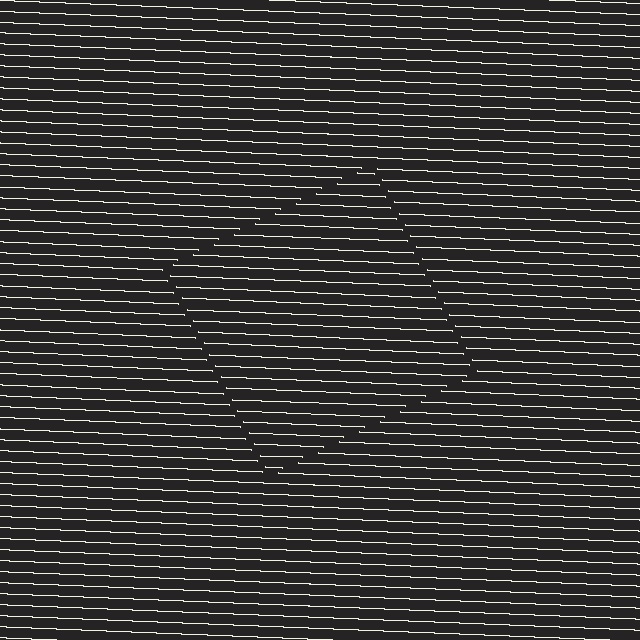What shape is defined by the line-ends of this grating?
An illusory square. The interior of the shape contains the same grating, shifted by half a period — the contour is defined by the phase discontinuity where line-ends from the inner and outer gratings abut.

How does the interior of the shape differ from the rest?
The interior of the shape contains the same grating, shifted by half a period — the contour is defined by the phase discontinuity where line-ends from the inner and outer gratings abut.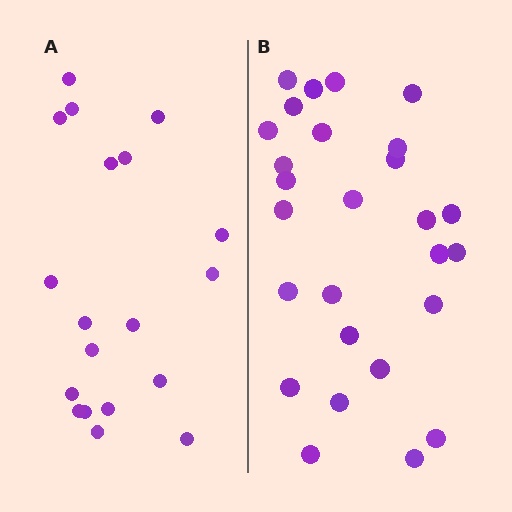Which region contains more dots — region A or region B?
Region B (the right region) has more dots.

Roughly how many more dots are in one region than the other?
Region B has roughly 8 or so more dots than region A.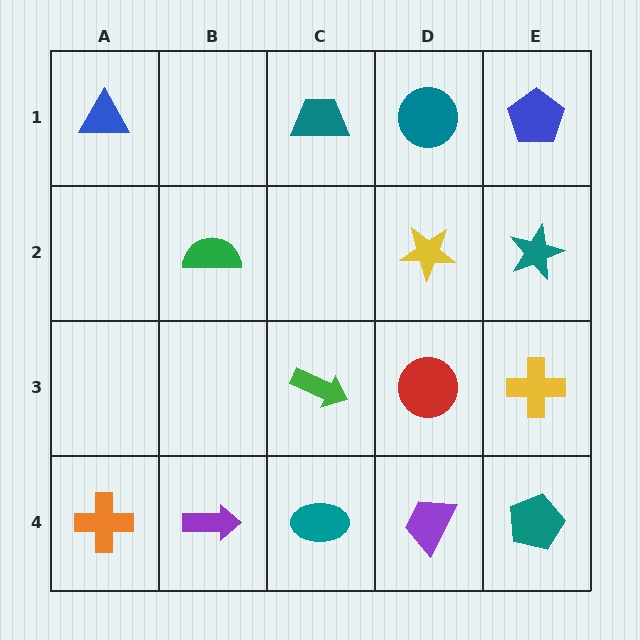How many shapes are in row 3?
3 shapes.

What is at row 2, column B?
A green semicircle.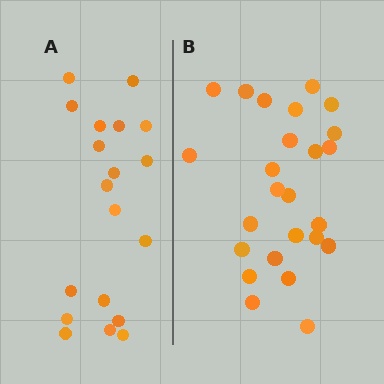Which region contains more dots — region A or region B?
Region B (the right region) has more dots.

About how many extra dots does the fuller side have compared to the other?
Region B has about 6 more dots than region A.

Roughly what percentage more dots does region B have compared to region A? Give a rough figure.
About 30% more.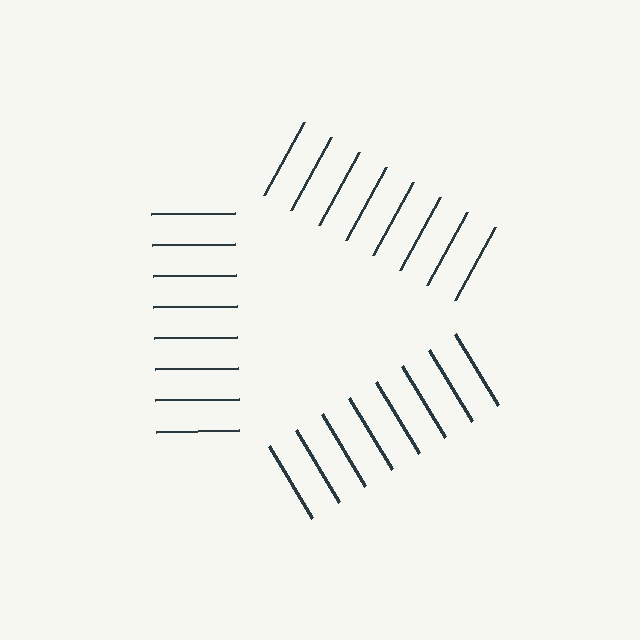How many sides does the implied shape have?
3 sides — the line-ends trace a triangle.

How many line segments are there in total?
24 — 8 along each of the 3 edges.